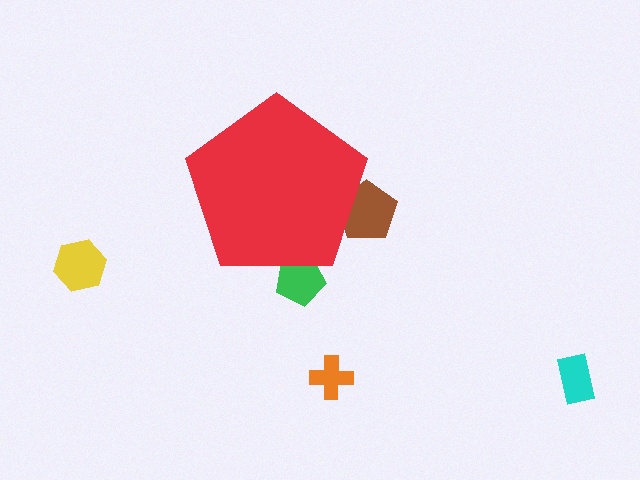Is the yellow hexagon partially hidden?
No, the yellow hexagon is fully visible.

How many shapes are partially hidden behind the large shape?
2 shapes are partially hidden.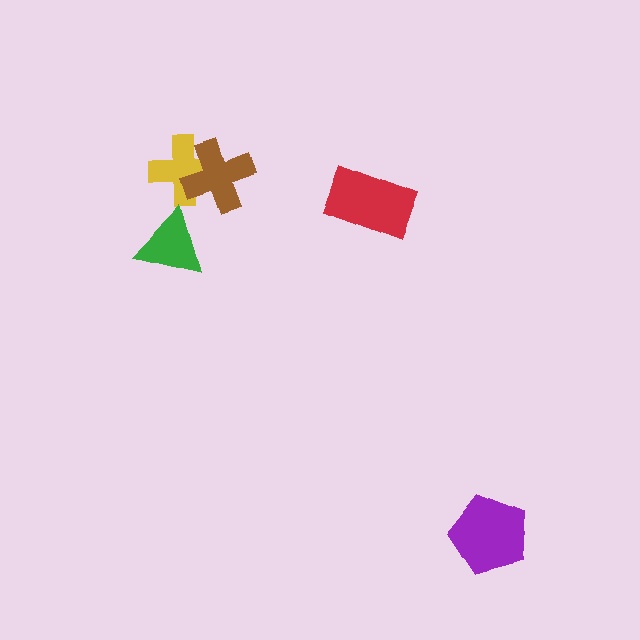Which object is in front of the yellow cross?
The brown cross is in front of the yellow cross.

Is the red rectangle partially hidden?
No, no other shape covers it.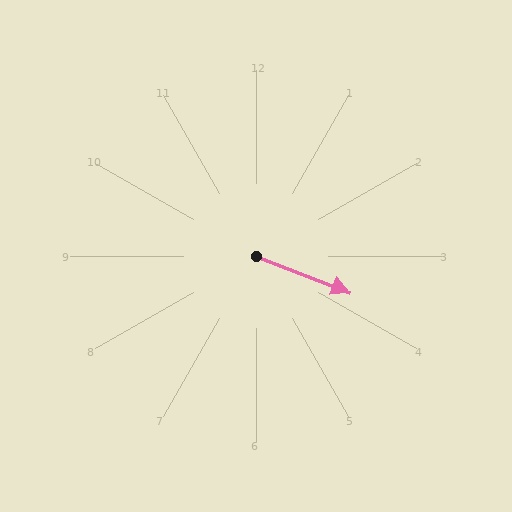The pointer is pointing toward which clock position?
Roughly 4 o'clock.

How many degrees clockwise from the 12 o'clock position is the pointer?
Approximately 111 degrees.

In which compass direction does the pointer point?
East.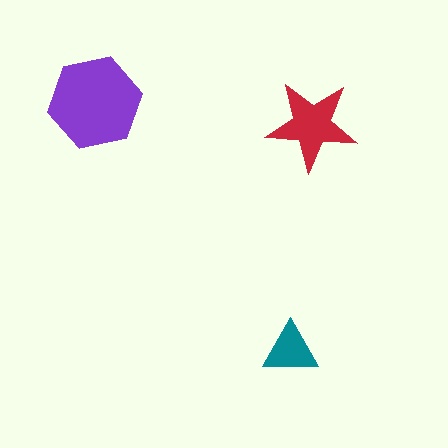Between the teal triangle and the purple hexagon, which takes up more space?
The purple hexagon.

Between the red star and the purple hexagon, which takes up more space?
The purple hexagon.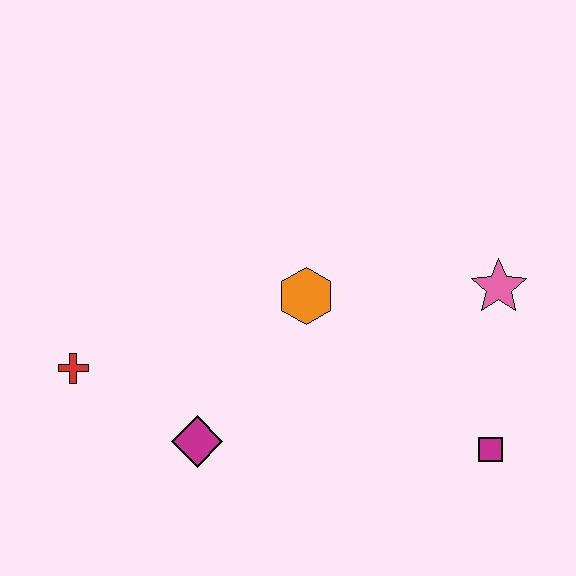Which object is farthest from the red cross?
The pink star is farthest from the red cross.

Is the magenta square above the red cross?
No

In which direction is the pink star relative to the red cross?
The pink star is to the right of the red cross.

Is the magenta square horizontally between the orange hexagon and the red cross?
No